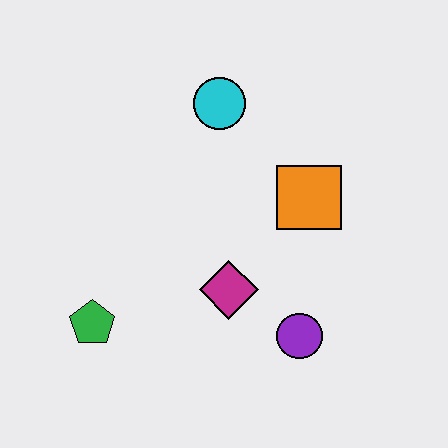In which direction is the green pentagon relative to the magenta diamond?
The green pentagon is to the left of the magenta diamond.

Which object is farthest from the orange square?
The green pentagon is farthest from the orange square.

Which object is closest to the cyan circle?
The orange square is closest to the cyan circle.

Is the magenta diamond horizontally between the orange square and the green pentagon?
Yes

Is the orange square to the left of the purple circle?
No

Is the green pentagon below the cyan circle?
Yes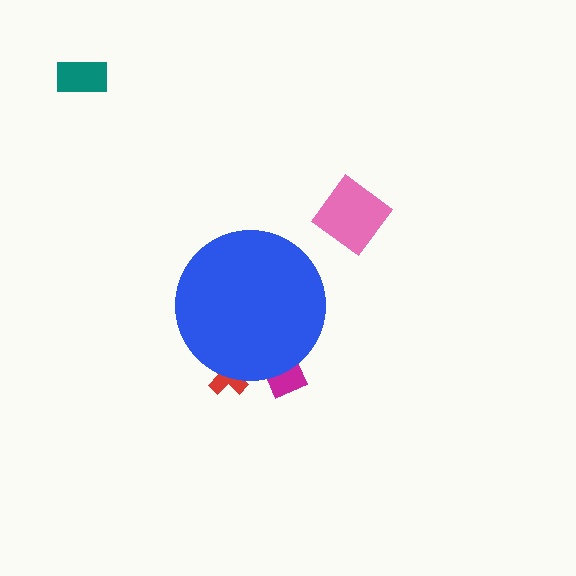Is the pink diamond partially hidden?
No, the pink diamond is fully visible.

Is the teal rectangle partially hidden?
No, the teal rectangle is fully visible.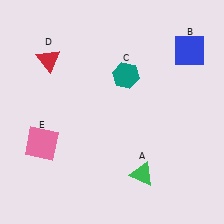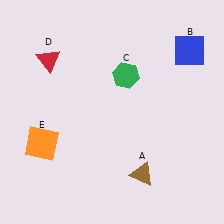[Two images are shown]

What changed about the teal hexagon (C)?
In Image 1, C is teal. In Image 2, it changed to green.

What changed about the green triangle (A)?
In Image 1, A is green. In Image 2, it changed to brown.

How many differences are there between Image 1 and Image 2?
There are 3 differences between the two images.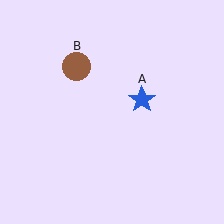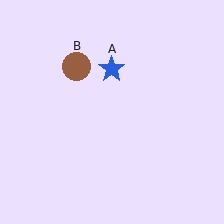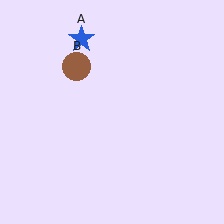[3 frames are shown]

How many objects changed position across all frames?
1 object changed position: blue star (object A).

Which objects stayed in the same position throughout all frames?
Brown circle (object B) remained stationary.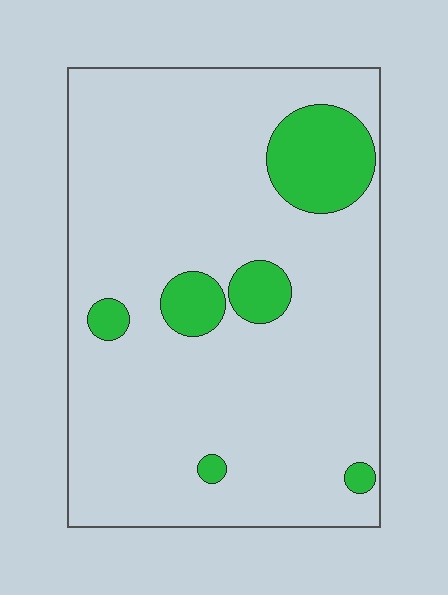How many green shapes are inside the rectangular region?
6.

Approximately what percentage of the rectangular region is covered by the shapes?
Approximately 15%.